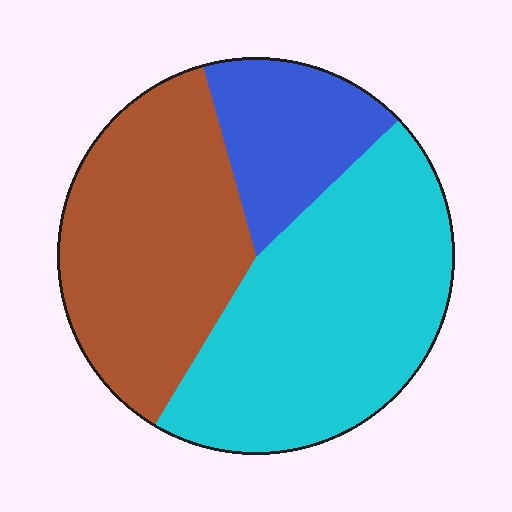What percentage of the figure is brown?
Brown takes up between a third and a half of the figure.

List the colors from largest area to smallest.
From largest to smallest: cyan, brown, blue.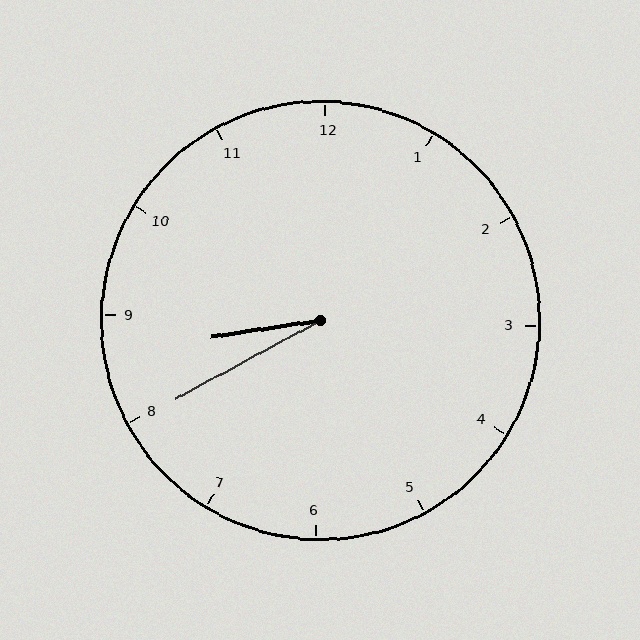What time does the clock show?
8:40.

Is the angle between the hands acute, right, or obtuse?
It is acute.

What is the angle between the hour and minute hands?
Approximately 20 degrees.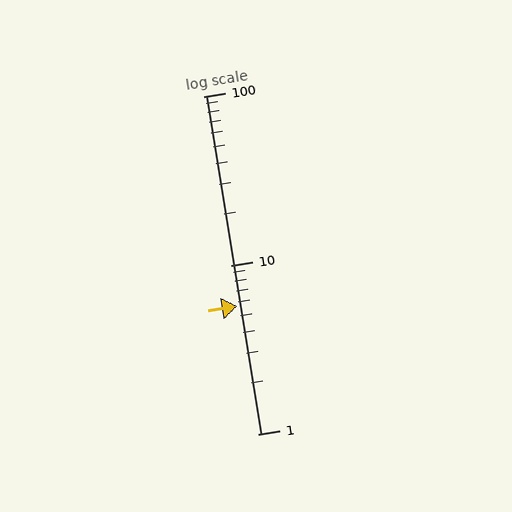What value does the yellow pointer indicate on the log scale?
The pointer indicates approximately 5.7.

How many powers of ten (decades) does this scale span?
The scale spans 2 decades, from 1 to 100.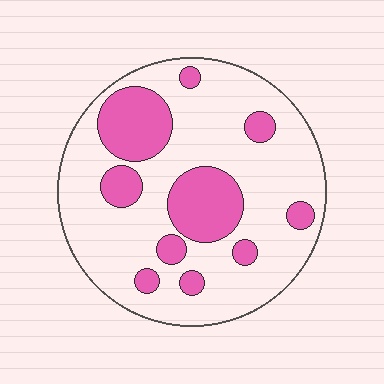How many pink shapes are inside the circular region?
10.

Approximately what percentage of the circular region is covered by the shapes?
Approximately 25%.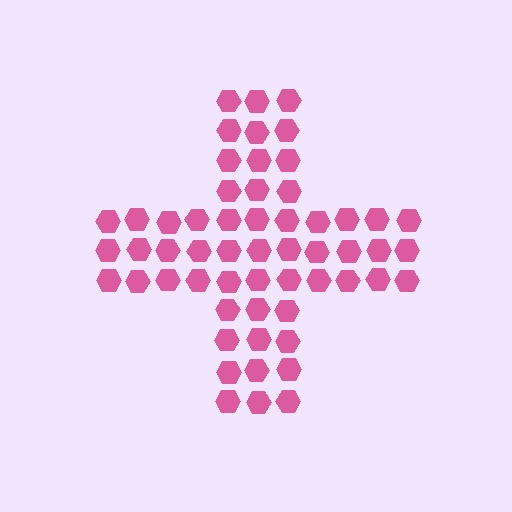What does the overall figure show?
The overall figure shows a cross.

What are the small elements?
The small elements are hexagons.